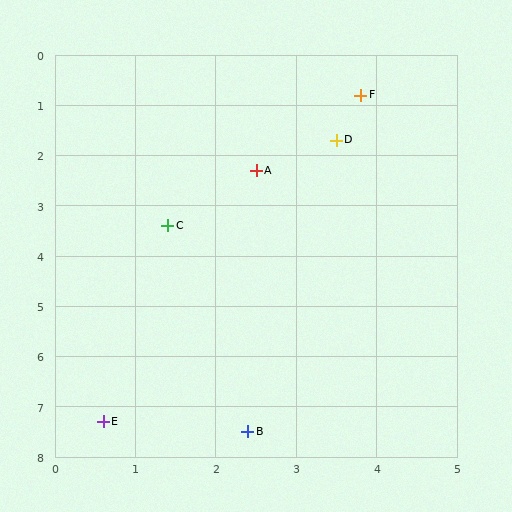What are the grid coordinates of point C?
Point C is at approximately (1.4, 3.4).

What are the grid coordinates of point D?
Point D is at approximately (3.5, 1.7).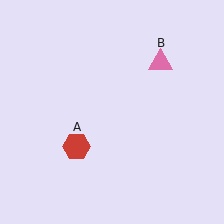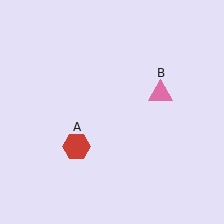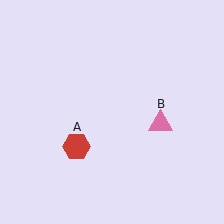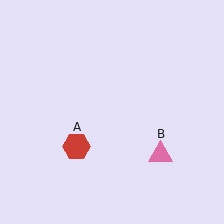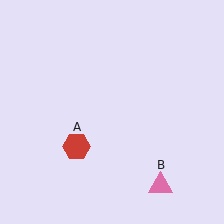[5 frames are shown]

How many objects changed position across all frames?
1 object changed position: pink triangle (object B).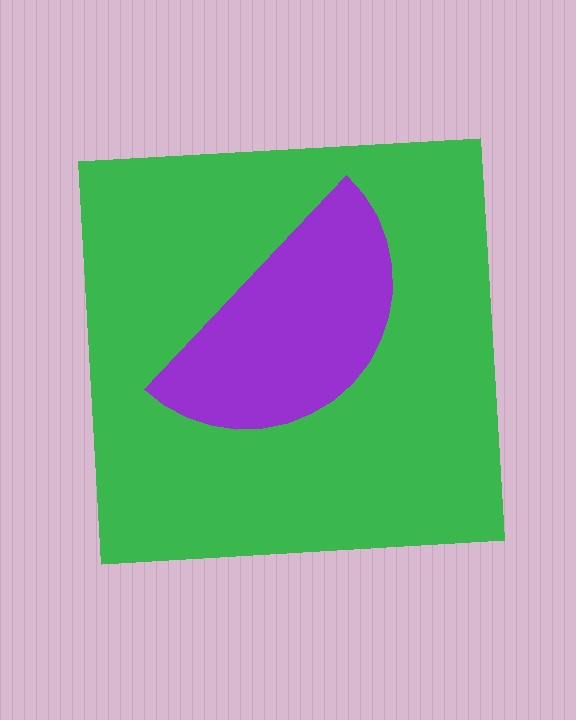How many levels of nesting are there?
2.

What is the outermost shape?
The green square.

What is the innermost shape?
The purple semicircle.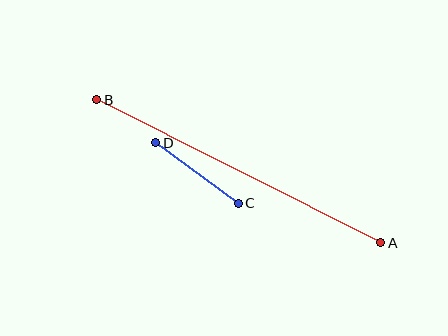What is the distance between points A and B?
The distance is approximately 318 pixels.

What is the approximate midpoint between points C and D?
The midpoint is at approximately (197, 173) pixels.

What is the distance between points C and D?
The distance is approximately 102 pixels.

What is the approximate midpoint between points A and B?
The midpoint is at approximately (239, 171) pixels.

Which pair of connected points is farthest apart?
Points A and B are farthest apart.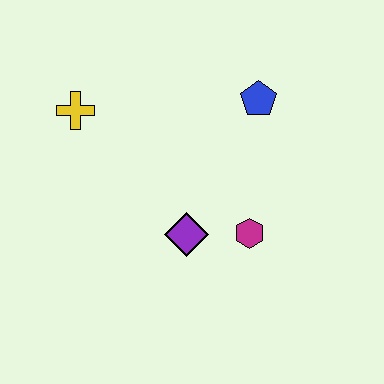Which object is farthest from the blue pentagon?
The yellow cross is farthest from the blue pentagon.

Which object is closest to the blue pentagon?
The magenta hexagon is closest to the blue pentagon.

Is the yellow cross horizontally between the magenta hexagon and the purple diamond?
No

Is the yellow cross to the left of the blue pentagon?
Yes